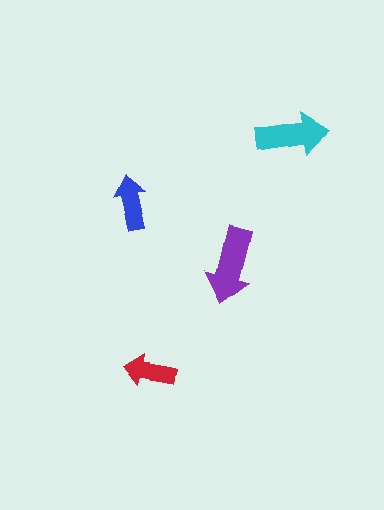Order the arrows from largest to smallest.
the purple one, the cyan one, the blue one, the red one.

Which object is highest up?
The cyan arrow is topmost.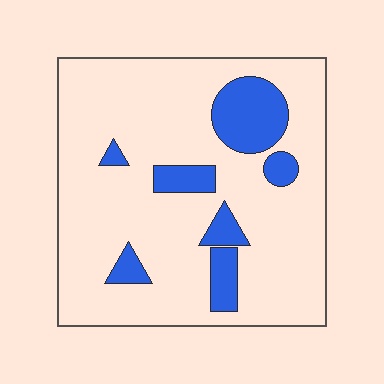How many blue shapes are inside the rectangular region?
7.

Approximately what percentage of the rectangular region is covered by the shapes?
Approximately 15%.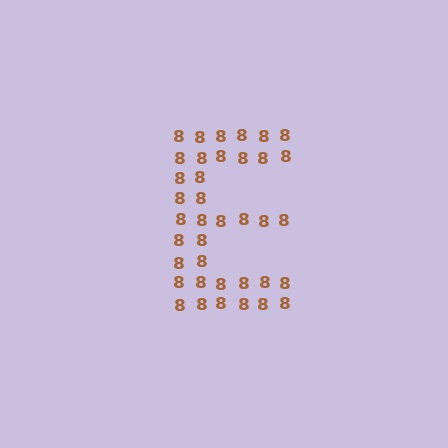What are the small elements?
The small elements are digit 8's.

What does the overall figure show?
The overall figure shows the letter E.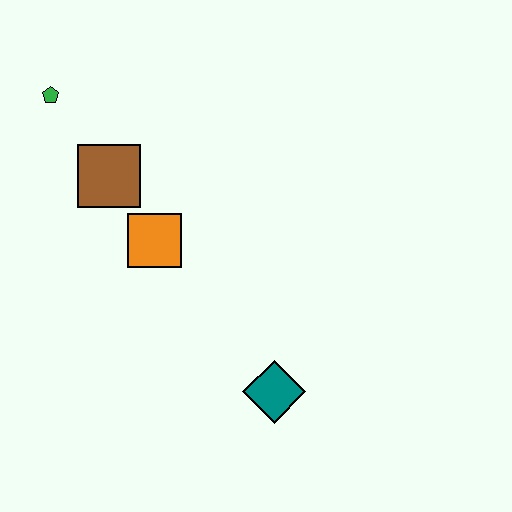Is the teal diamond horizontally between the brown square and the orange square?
No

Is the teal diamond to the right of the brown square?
Yes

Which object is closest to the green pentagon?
The brown square is closest to the green pentagon.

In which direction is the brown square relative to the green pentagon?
The brown square is below the green pentagon.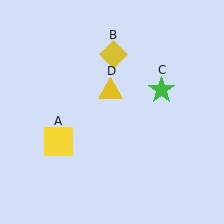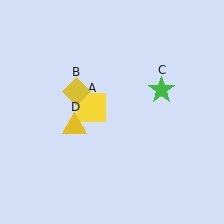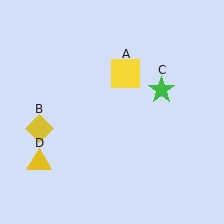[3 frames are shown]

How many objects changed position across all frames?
3 objects changed position: yellow square (object A), yellow diamond (object B), yellow triangle (object D).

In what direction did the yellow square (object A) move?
The yellow square (object A) moved up and to the right.